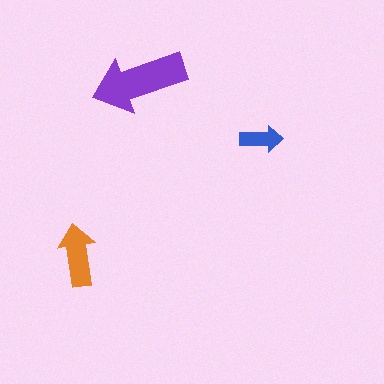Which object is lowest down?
The orange arrow is bottommost.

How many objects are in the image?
There are 3 objects in the image.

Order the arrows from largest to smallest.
the purple one, the orange one, the blue one.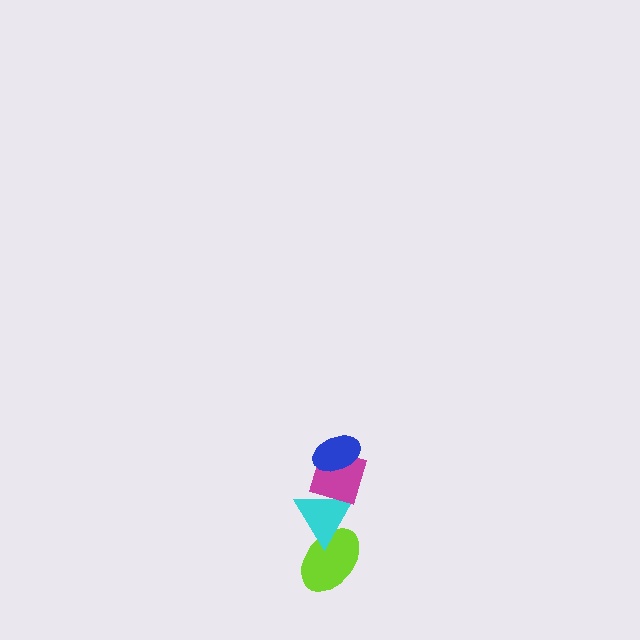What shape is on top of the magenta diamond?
The blue ellipse is on top of the magenta diamond.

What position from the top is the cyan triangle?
The cyan triangle is 3rd from the top.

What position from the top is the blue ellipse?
The blue ellipse is 1st from the top.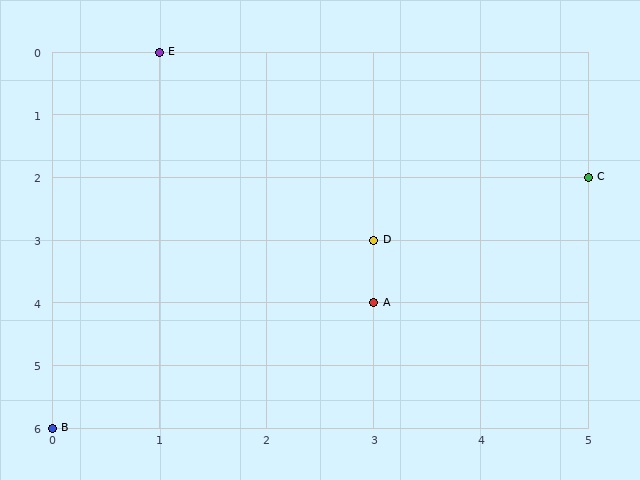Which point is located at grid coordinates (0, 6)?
Point B is at (0, 6).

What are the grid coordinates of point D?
Point D is at grid coordinates (3, 3).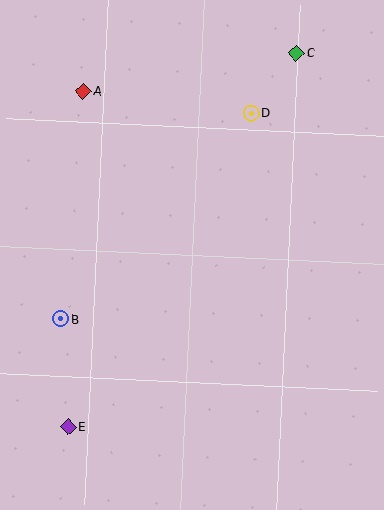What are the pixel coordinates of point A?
Point A is at (83, 91).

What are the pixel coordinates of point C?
Point C is at (296, 53).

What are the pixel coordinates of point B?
Point B is at (60, 319).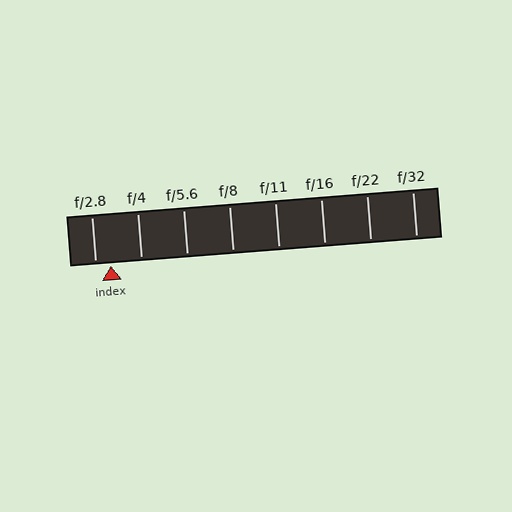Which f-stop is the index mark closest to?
The index mark is closest to f/2.8.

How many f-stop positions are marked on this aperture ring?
There are 8 f-stop positions marked.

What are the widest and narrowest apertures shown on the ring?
The widest aperture shown is f/2.8 and the narrowest is f/32.